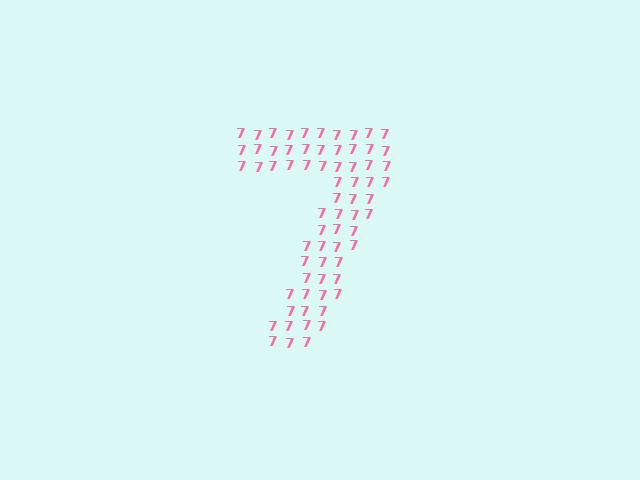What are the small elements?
The small elements are digit 7's.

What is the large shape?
The large shape is the digit 7.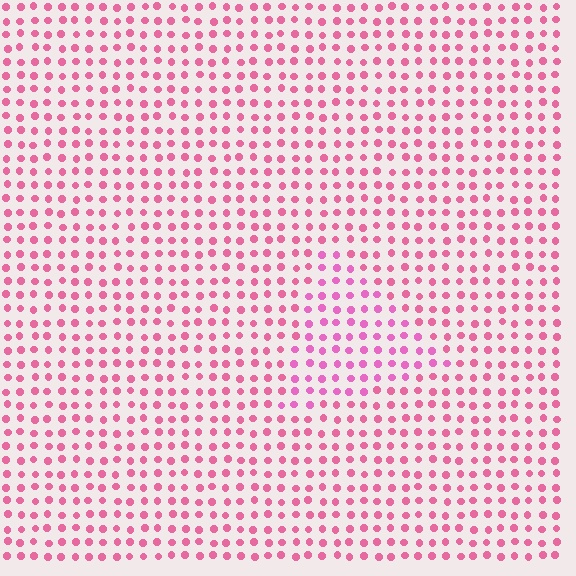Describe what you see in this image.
The image is filled with small pink elements in a uniform arrangement. A triangle-shaped region is visible where the elements are tinted to a slightly different hue, forming a subtle color boundary.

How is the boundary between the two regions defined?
The boundary is defined purely by a slight shift in hue (about 18 degrees). Spacing, size, and orientation are identical on both sides.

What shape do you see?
I see a triangle.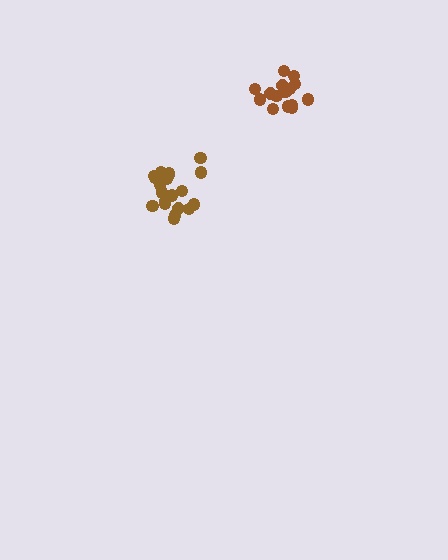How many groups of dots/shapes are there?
There are 2 groups.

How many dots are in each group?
Group 1: 15 dots, Group 2: 20 dots (35 total).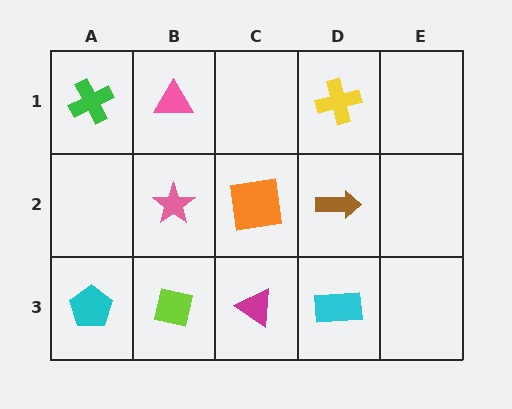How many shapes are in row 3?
4 shapes.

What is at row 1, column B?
A pink triangle.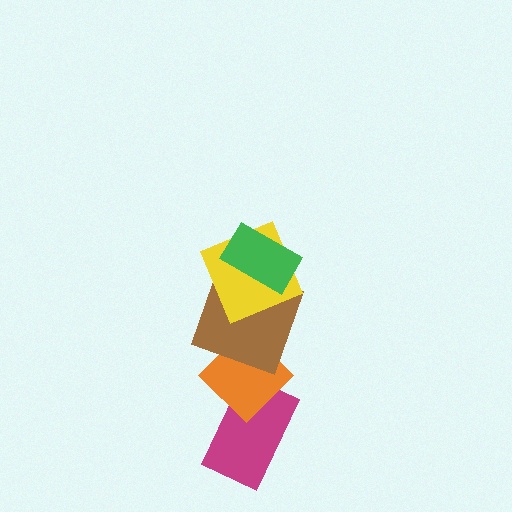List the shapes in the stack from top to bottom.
From top to bottom: the green rectangle, the yellow square, the brown square, the orange diamond, the magenta rectangle.